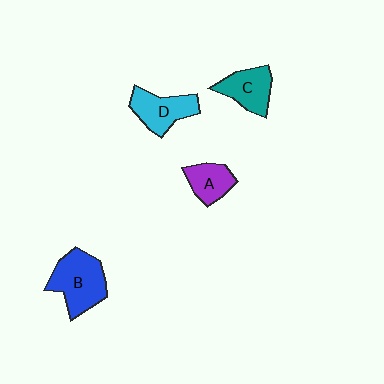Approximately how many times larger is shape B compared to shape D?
Approximately 1.3 times.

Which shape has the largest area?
Shape B (blue).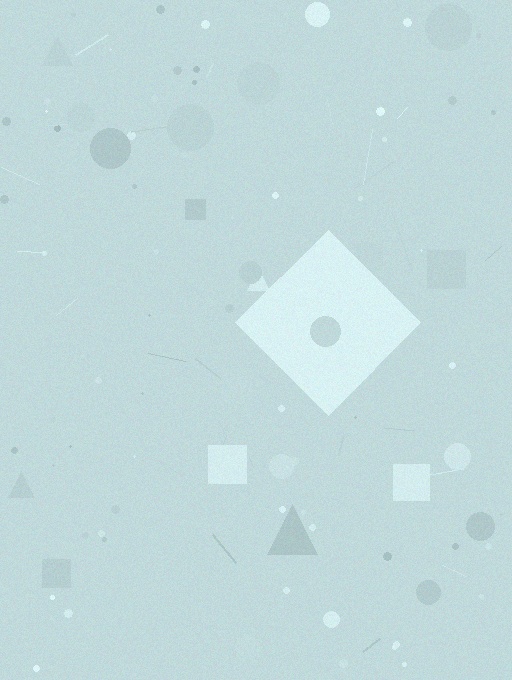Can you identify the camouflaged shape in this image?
The camouflaged shape is a diamond.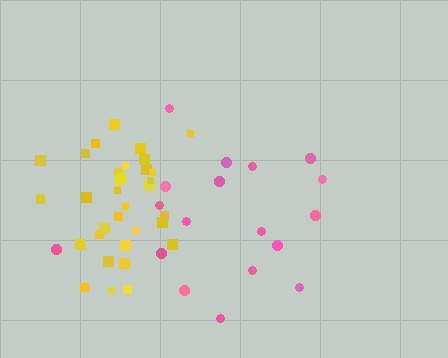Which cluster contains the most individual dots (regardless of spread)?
Yellow (34).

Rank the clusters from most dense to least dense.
yellow, pink.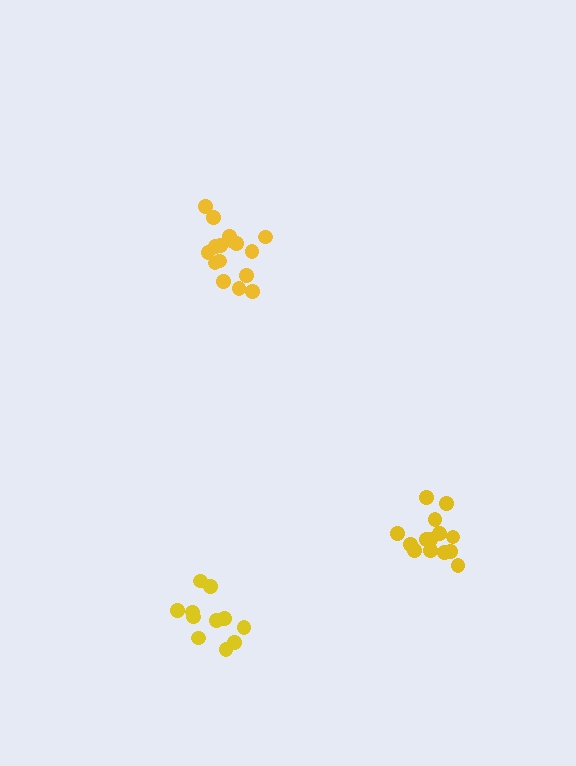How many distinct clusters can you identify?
There are 3 distinct clusters.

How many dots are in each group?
Group 1: 16 dots, Group 2: 11 dots, Group 3: 14 dots (41 total).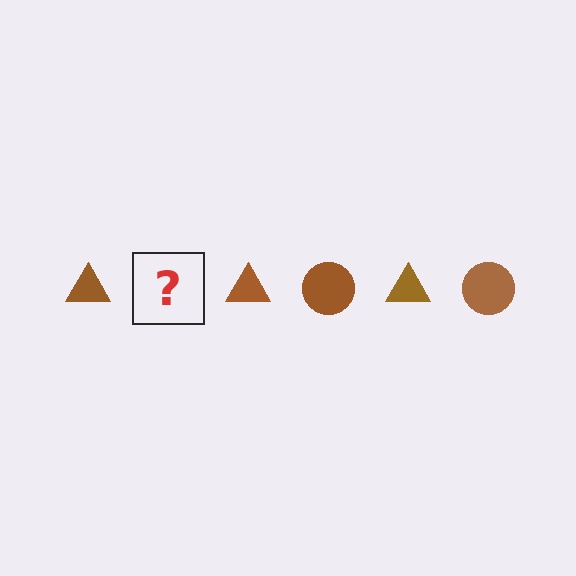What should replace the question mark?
The question mark should be replaced with a brown circle.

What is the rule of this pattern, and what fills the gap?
The rule is that the pattern cycles through triangle, circle shapes in brown. The gap should be filled with a brown circle.